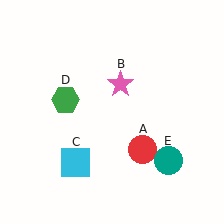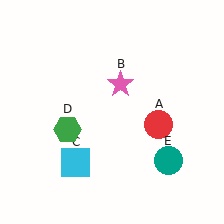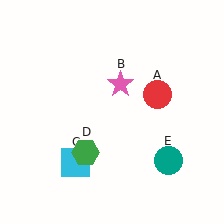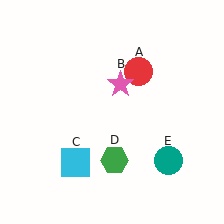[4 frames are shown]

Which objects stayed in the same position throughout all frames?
Pink star (object B) and cyan square (object C) and teal circle (object E) remained stationary.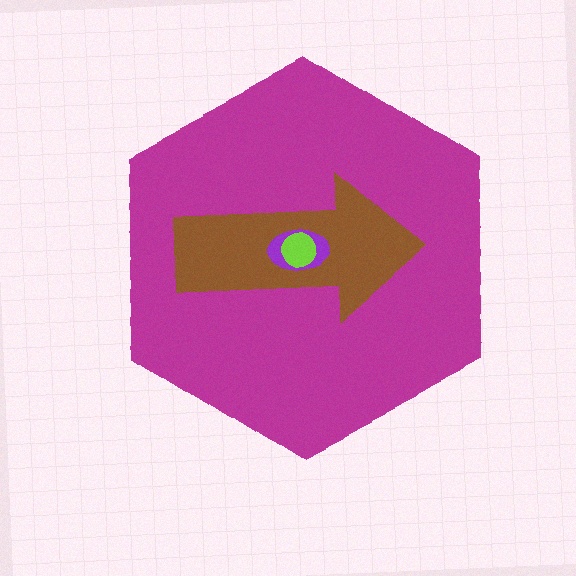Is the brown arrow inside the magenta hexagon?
Yes.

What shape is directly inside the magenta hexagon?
The brown arrow.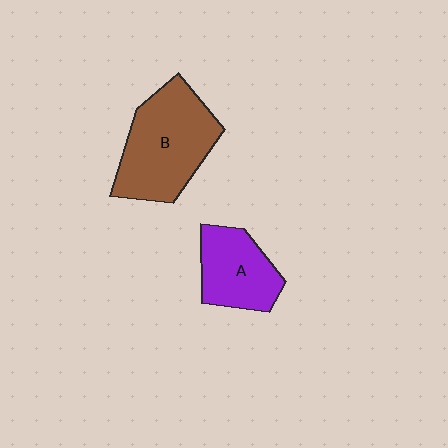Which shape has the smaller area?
Shape A (purple).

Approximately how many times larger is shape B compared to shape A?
Approximately 1.6 times.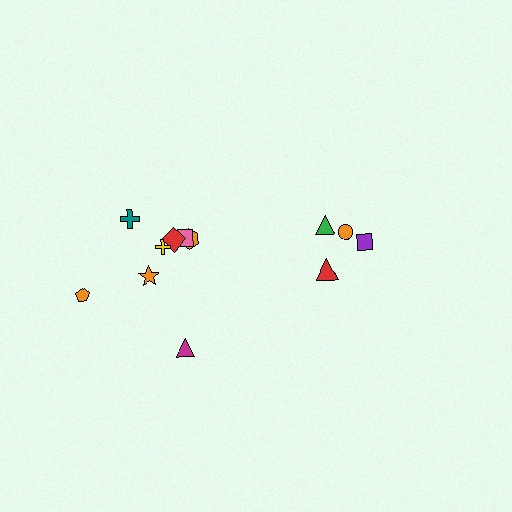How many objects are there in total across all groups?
There are 12 objects.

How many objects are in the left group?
There are 8 objects.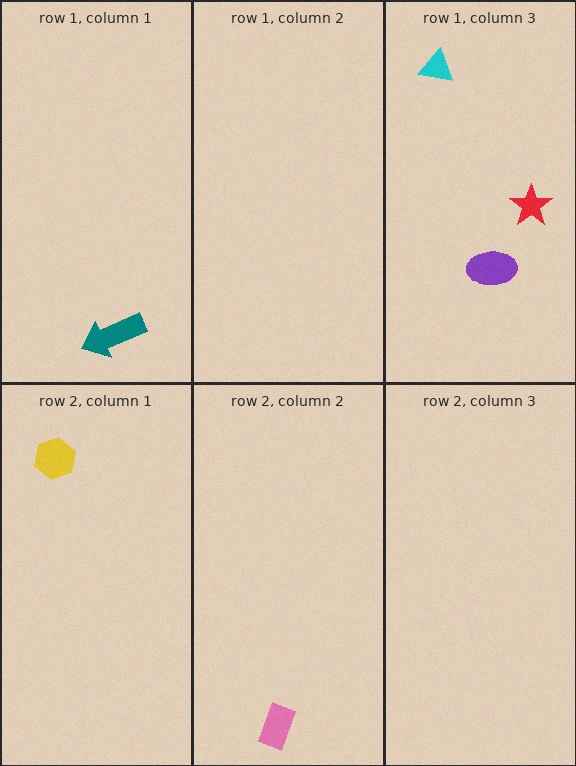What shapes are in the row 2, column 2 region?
The pink rectangle.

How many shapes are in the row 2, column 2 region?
1.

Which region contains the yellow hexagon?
The row 2, column 1 region.